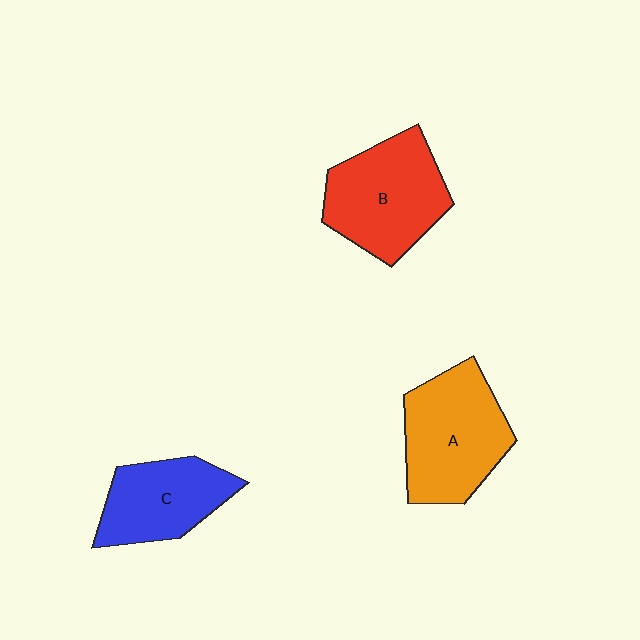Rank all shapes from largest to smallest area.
From largest to smallest: A (orange), B (red), C (blue).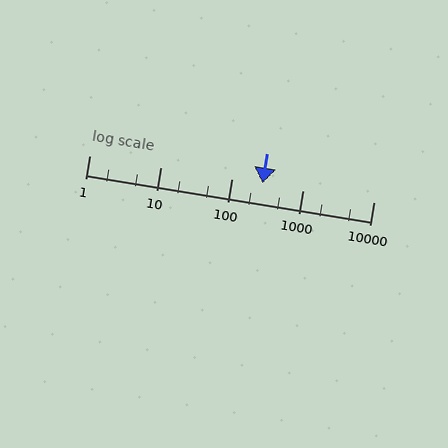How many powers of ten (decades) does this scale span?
The scale spans 4 decades, from 1 to 10000.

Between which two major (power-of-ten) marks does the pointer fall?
The pointer is between 100 and 1000.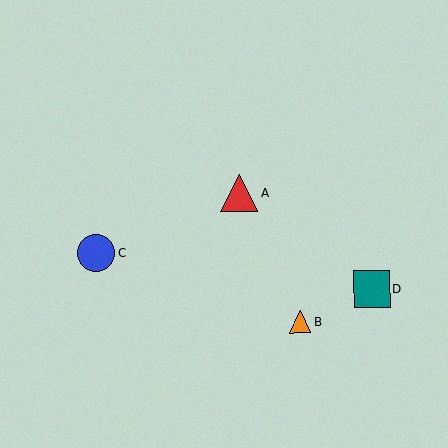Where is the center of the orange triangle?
The center of the orange triangle is at (300, 322).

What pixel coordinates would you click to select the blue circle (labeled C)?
Click at (96, 253) to select the blue circle C.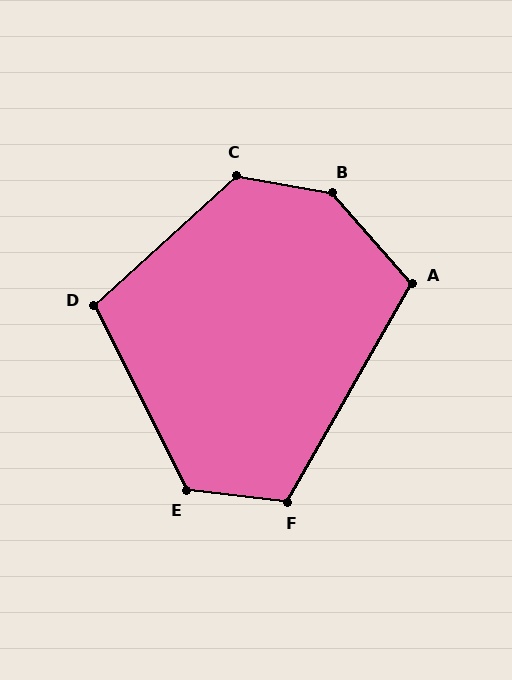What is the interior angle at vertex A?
Approximately 109 degrees (obtuse).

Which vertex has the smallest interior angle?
D, at approximately 106 degrees.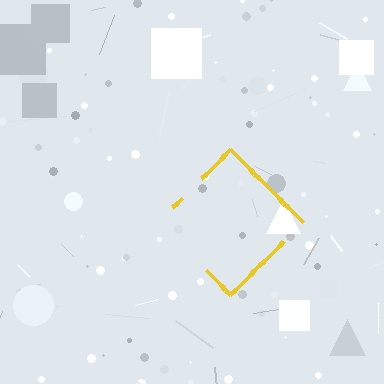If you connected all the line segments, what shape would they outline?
They would outline a diamond.